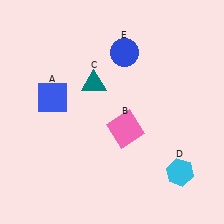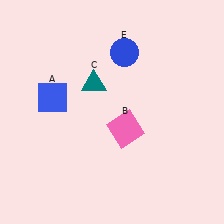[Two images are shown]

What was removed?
The cyan hexagon (D) was removed in Image 2.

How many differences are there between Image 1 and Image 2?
There is 1 difference between the two images.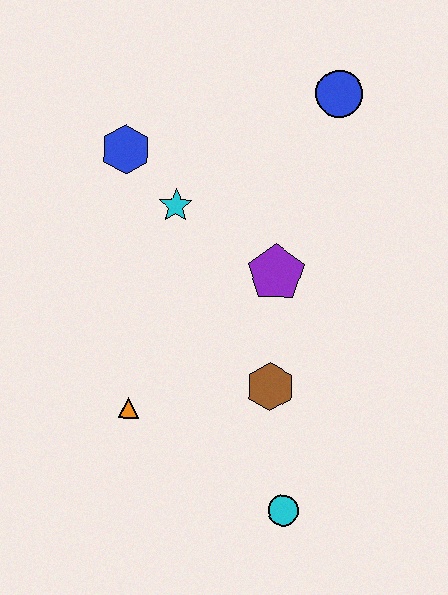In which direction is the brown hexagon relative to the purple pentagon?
The brown hexagon is below the purple pentagon.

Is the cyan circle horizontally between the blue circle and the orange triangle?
Yes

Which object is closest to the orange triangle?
The brown hexagon is closest to the orange triangle.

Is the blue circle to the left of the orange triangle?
No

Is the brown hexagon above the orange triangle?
Yes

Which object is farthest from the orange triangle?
The blue circle is farthest from the orange triangle.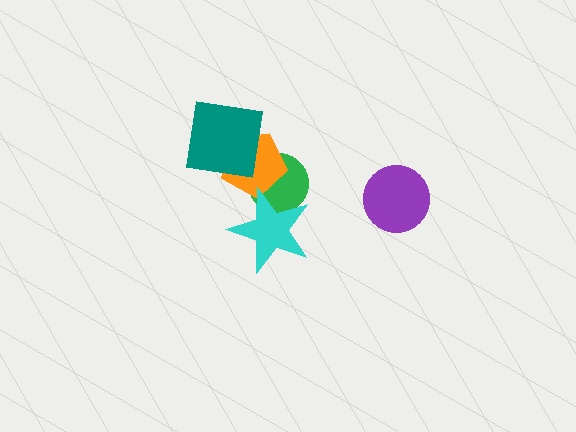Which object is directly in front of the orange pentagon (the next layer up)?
The cyan star is directly in front of the orange pentagon.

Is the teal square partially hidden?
No, no other shape covers it.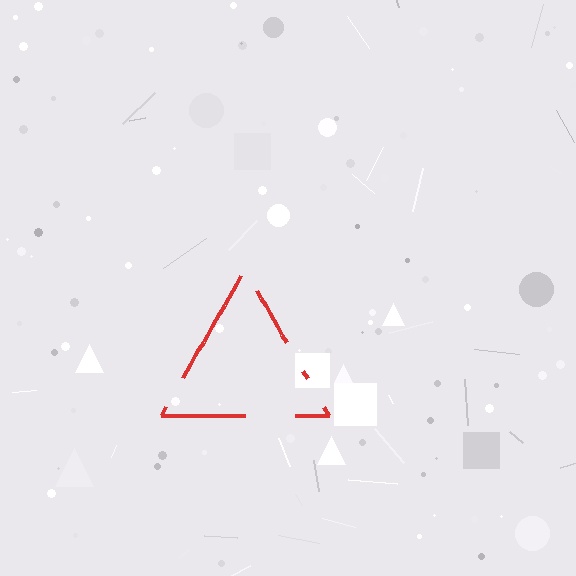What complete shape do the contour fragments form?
The contour fragments form a triangle.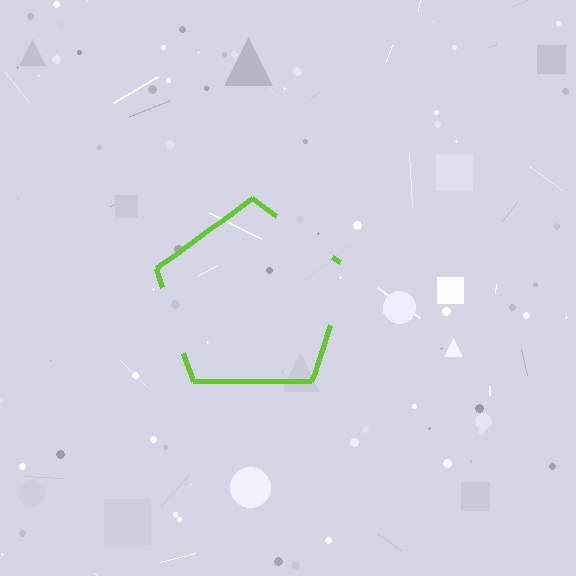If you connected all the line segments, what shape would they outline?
They would outline a pentagon.